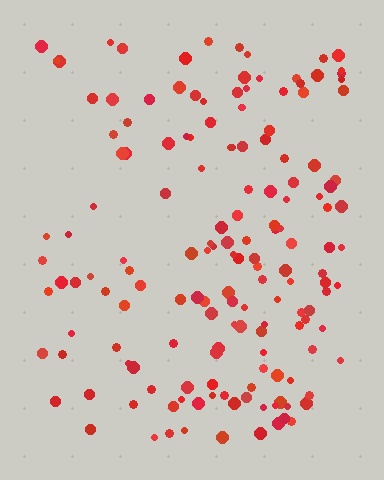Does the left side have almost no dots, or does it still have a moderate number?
Still a moderate number, just noticeably fewer than the right.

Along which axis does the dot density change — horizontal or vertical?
Horizontal.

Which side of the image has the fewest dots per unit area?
The left.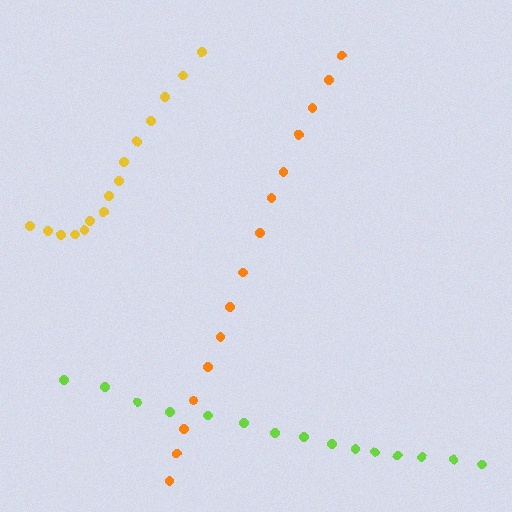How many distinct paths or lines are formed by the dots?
There are 3 distinct paths.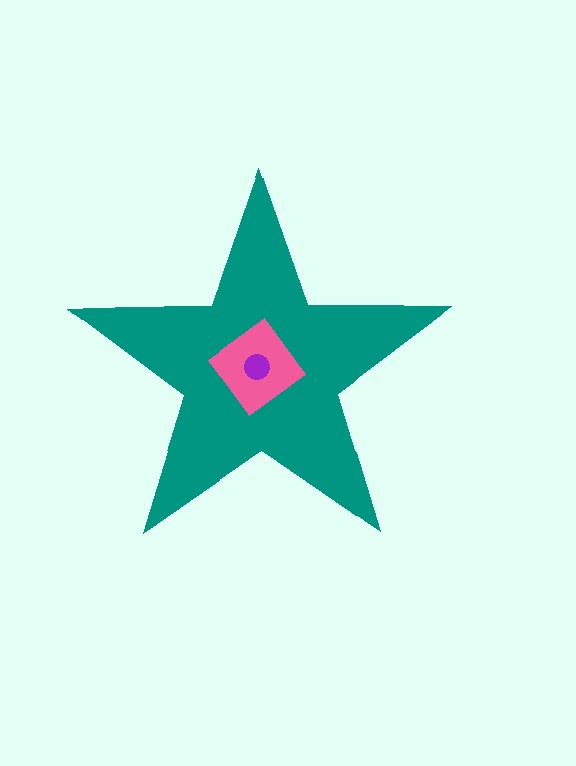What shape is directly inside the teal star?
The pink diamond.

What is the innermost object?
The purple circle.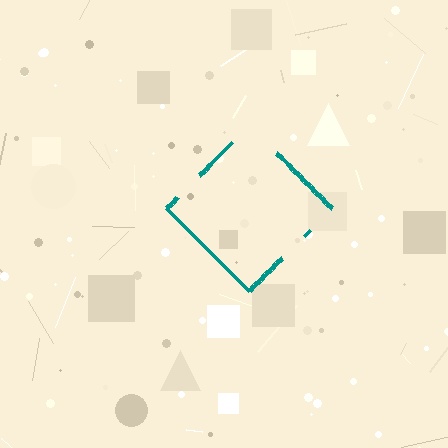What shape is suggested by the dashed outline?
The dashed outline suggests a diamond.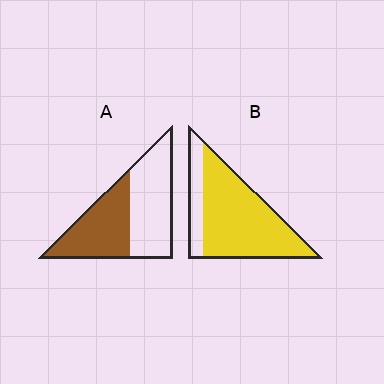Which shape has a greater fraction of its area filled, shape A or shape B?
Shape B.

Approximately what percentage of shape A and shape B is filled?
A is approximately 45% and B is approximately 80%.